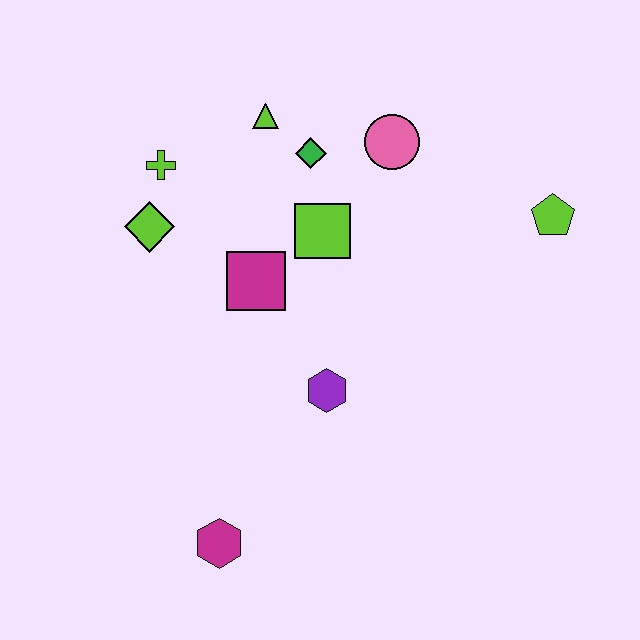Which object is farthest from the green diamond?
The magenta hexagon is farthest from the green diamond.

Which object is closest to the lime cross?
The lime diamond is closest to the lime cross.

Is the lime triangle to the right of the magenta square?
Yes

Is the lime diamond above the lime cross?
No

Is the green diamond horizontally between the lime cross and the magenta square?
No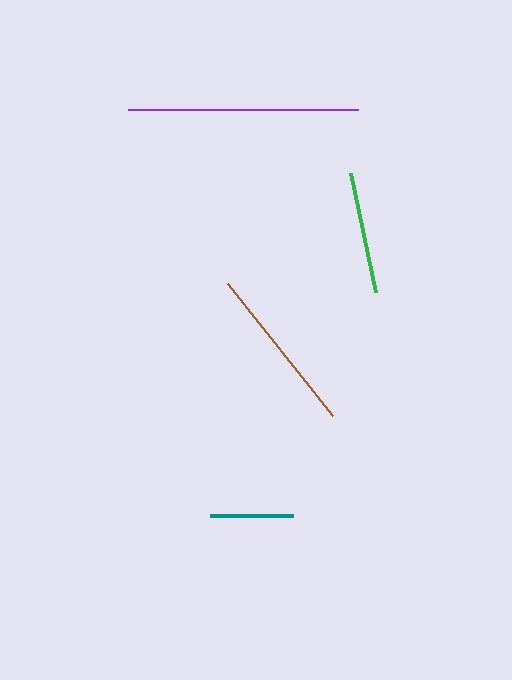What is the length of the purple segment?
The purple segment is approximately 230 pixels long.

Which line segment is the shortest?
The teal line is the shortest at approximately 83 pixels.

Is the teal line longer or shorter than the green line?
The green line is longer than the teal line.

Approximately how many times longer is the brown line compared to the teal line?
The brown line is approximately 2.0 times the length of the teal line.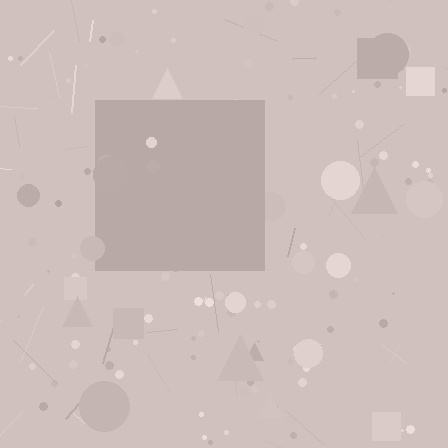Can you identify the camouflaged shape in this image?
The camouflaged shape is a square.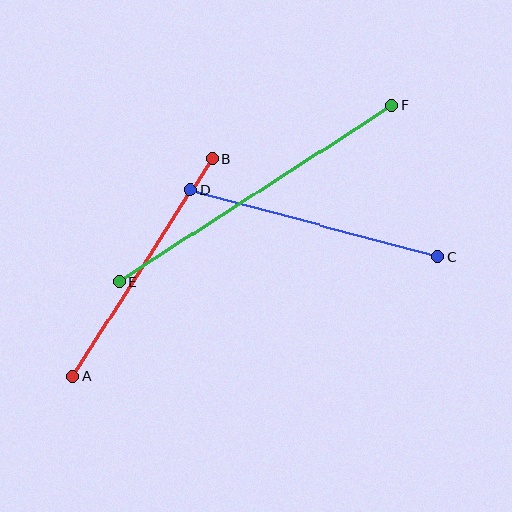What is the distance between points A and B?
The distance is approximately 259 pixels.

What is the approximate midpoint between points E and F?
The midpoint is at approximately (255, 194) pixels.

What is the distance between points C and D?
The distance is approximately 256 pixels.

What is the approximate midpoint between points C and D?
The midpoint is at approximately (314, 223) pixels.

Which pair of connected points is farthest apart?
Points E and F are farthest apart.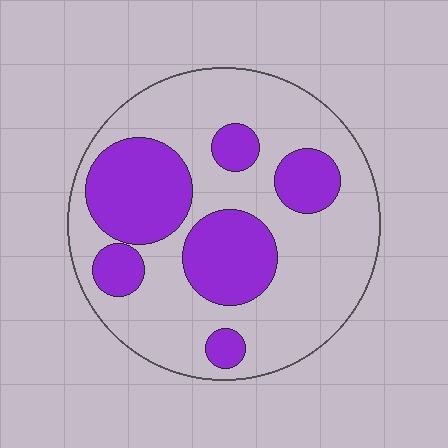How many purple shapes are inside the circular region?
6.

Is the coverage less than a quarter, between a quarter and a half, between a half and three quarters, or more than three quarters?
Between a quarter and a half.